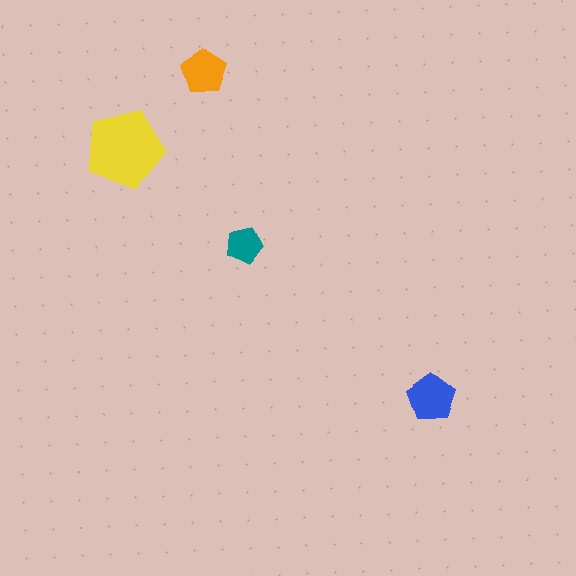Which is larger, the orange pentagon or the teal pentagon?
The orange one.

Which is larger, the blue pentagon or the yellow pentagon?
The yellow one.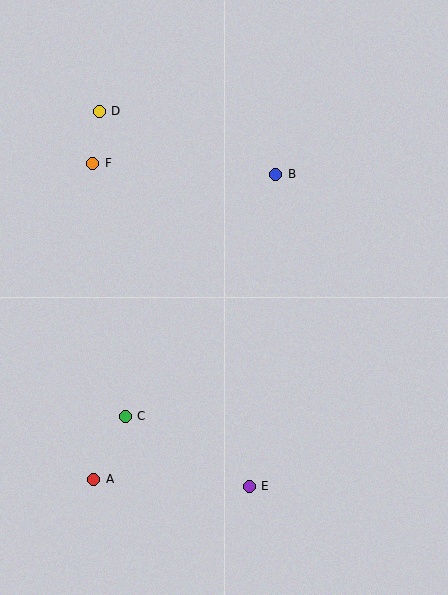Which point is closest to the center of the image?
Point B at (276, 174) is closest to the center.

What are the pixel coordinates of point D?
Point D is at (99, 111).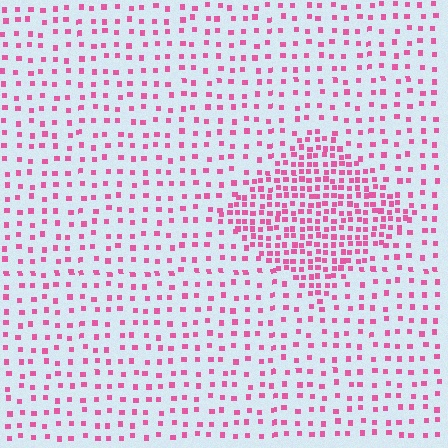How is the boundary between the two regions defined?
The boundary is defined by a change in element density (approximately 2.5x ratio). All elements are the same color, size, and shape.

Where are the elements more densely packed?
The elements are more densely packed inside the diamond boundary.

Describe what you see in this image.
The image contains small pink elements arranged at two different densities. A diamond-shaped region is visible where the elements are more densely packed than the surrounding area.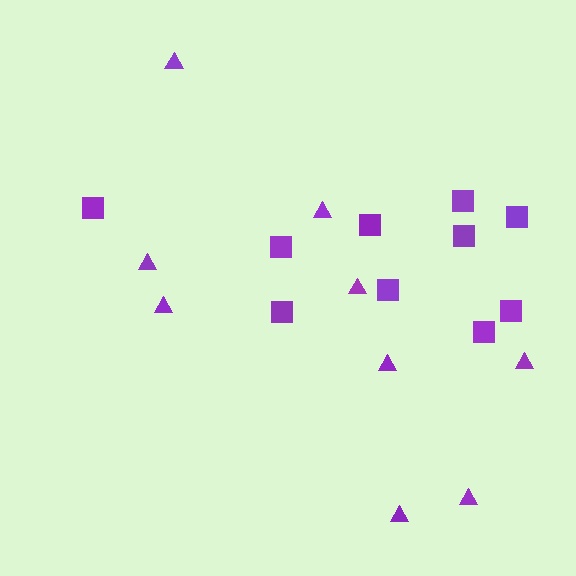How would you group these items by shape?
There are 2 groups: one group of squares (10) and one group of triangles (9).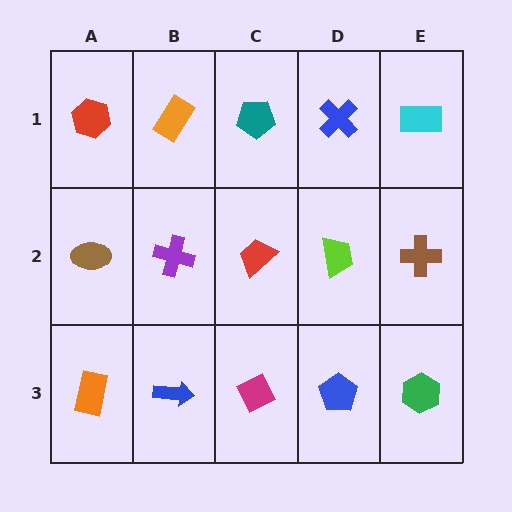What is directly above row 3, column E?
A brown cross.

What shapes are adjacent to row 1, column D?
A lime trapezoid (row 2, column D), a teal pentagon (row 1, column C), a cyan rectangle (row 1, column E).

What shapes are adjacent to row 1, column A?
A brown ellipse (row 2, column A), an orange rectangle (row 1, column B).